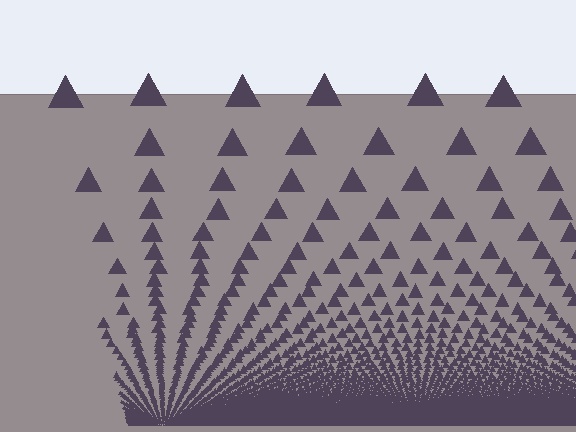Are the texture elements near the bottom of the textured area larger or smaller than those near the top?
Smaller. The gradient is inverted — elements near the bottom are smaller and denser.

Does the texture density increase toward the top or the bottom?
Density increases toward the bottom.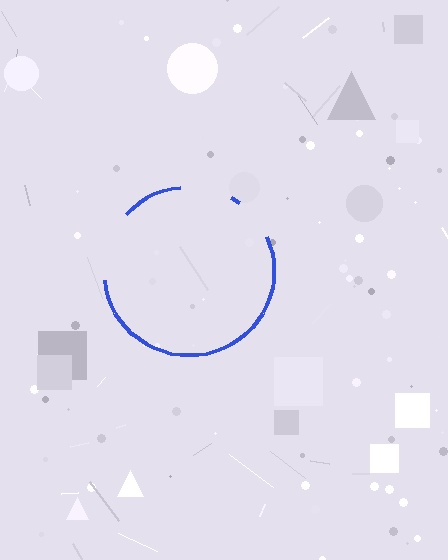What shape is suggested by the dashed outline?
The dashed outline suggests a circle.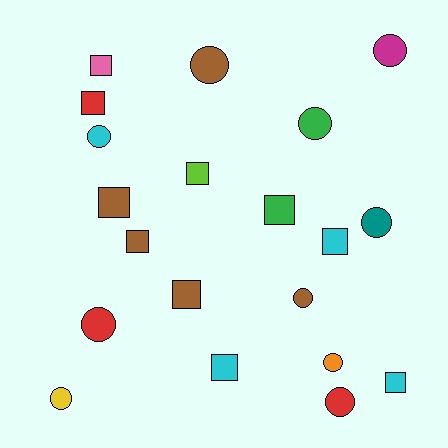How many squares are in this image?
There are 10 squares.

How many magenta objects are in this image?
There is 1 magenta object.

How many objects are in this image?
There are 20 objects.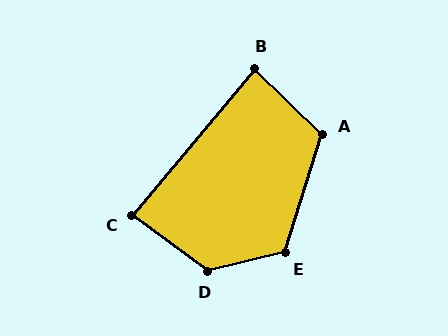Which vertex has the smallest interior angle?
B, at approximately 86 degrees.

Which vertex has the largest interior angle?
D, at approximately 131 degrees.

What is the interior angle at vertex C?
Approximately 86 degrees (approximately right).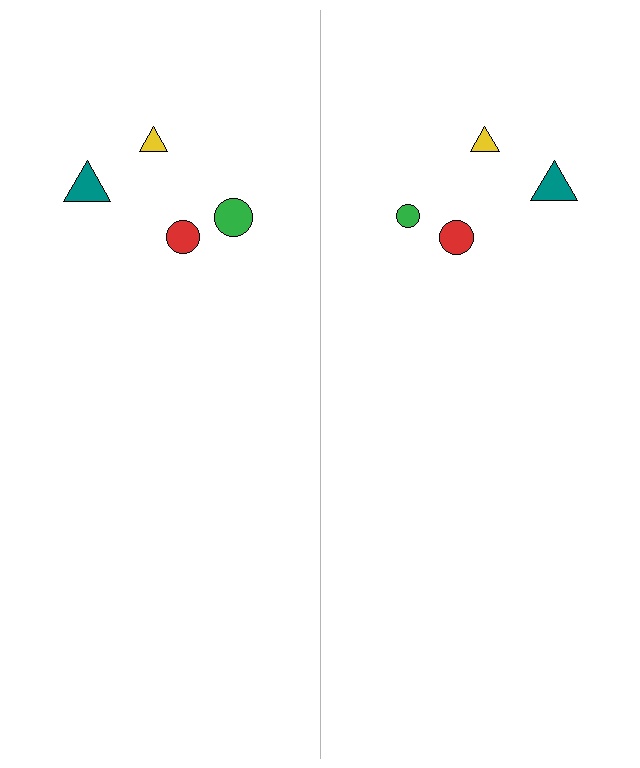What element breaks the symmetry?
The green circle on the right side has a different size than its mirror counterpart.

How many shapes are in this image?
There are 8 shapes in this image.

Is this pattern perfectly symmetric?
No, the pattern is not perfectly symmetric. The green circle on the right side has a different size than its mirror counterpart.